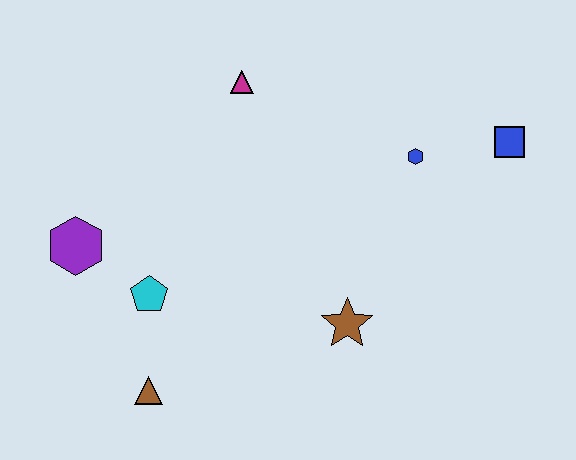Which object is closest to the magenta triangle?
The blue hexagon is closest to the magenta triangle.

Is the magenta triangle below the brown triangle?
No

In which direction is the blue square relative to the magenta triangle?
The blue square is to the right of the magenta triangle.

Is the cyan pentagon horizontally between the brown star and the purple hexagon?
Yes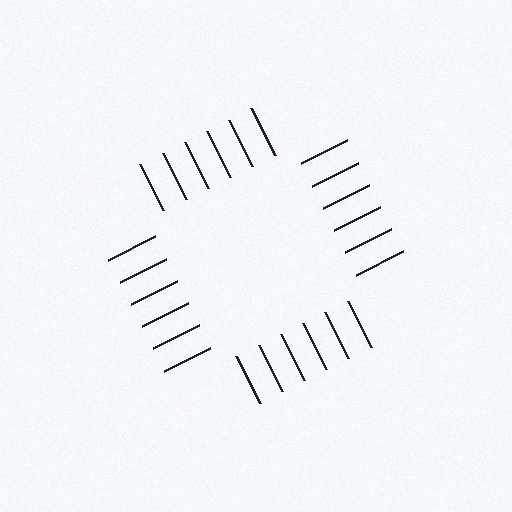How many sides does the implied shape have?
4 sides — the line-ends trace a square.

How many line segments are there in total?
24 — 6 along each of the 4 edges.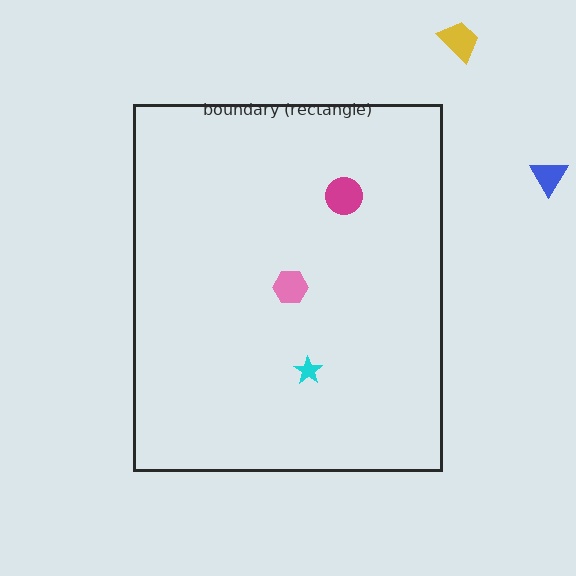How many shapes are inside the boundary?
3 inside, 2 outside.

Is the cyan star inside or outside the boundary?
Inside.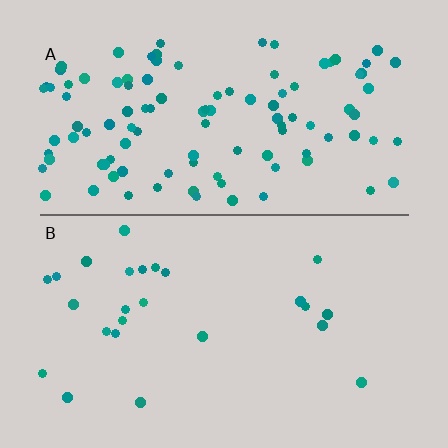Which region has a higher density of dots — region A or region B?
A (the top).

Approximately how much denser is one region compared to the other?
Approximately 4.2× — region A over region B.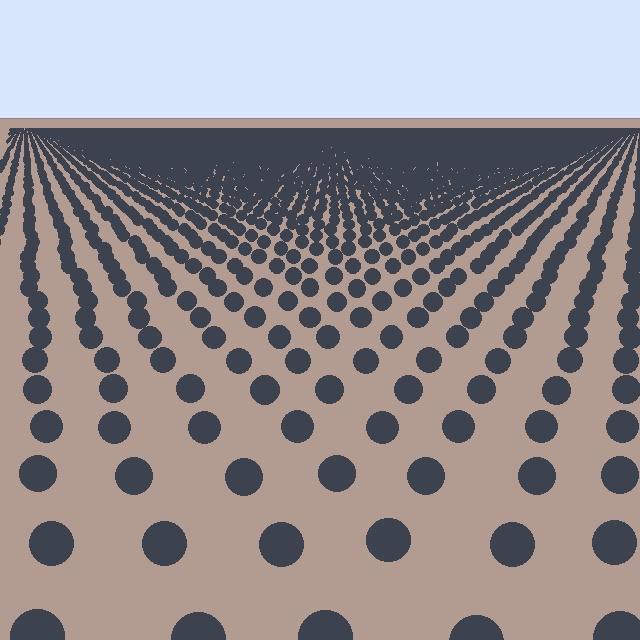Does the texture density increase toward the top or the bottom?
Density increases toward the top.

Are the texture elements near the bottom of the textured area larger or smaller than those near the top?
Larger. Near the bottom, elements are closer to the viewer and appear at a bigger on-screen size.